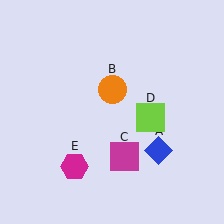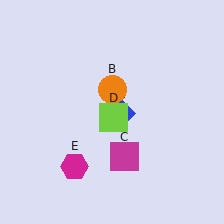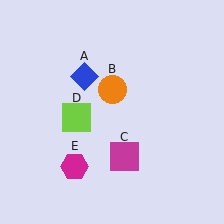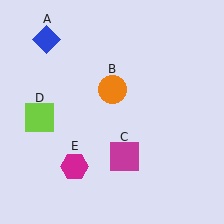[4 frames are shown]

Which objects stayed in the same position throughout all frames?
Orange circle (object B) and magenta square (object C) and magenta hexagon (object E) remained stationary.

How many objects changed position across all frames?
2 objects changed position: blue diamond (object A), lime square (object D).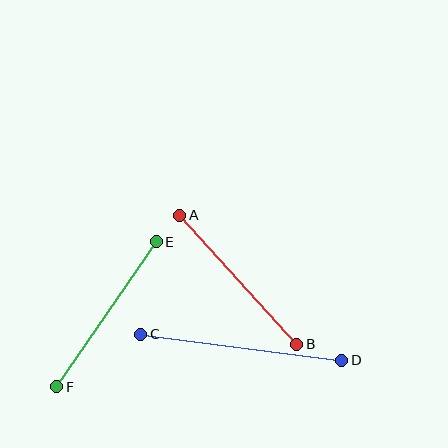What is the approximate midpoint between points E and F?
The midpoint is at approximately (106, 314) pixels.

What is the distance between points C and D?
The distance is approximately 203 pixels.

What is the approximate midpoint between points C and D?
The midpoint is at approximately (241, 347) pixels.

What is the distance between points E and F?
The distance is approximately 176 pixels.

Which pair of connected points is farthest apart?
Points C and D are farthest apart.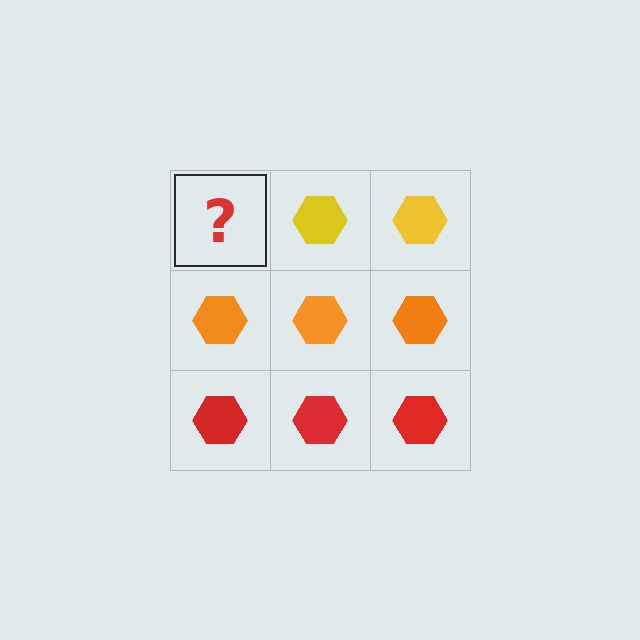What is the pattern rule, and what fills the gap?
The rule is that each row has a consistent color. The gap should be filled with a yellow hexagon.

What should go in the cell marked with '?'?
The missing cell should contain a yellow hexagon.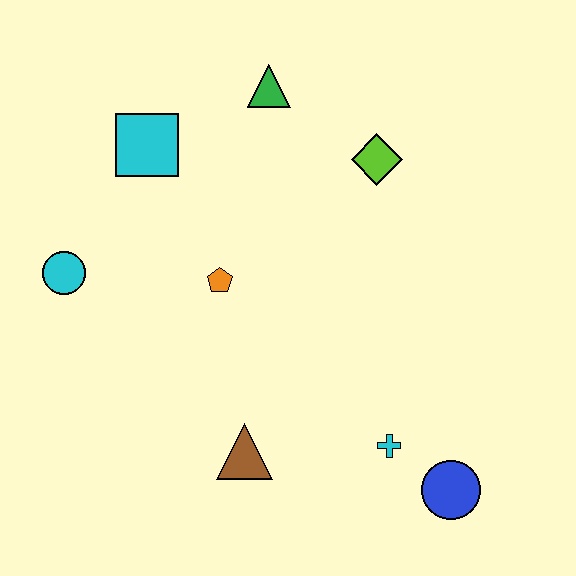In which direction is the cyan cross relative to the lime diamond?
The cyan cross is below the lime diamond.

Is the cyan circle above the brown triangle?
Yes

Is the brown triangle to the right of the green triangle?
No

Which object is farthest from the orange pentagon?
The blue circle is farthest from the orange pentagon.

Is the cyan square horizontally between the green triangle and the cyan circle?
Yes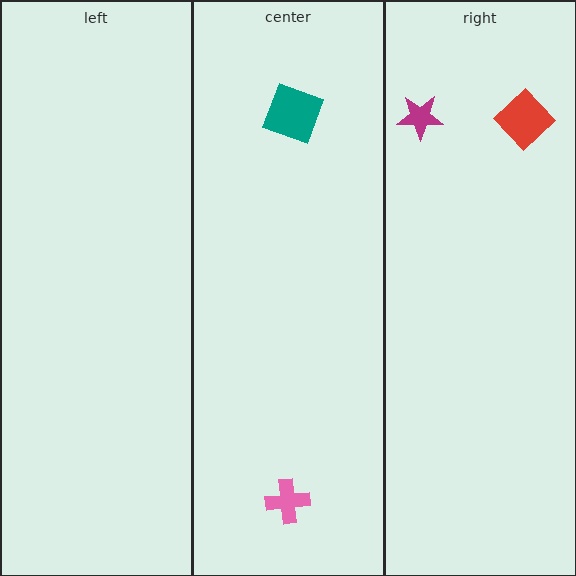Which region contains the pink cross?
The center region.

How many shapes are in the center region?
2.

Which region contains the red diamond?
The right region.